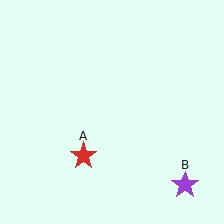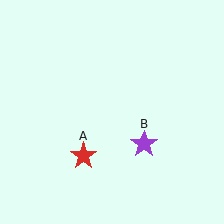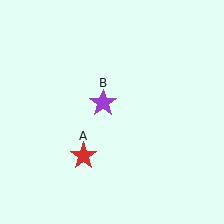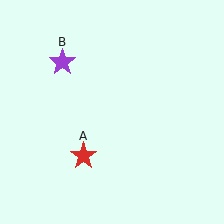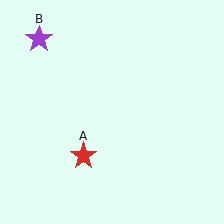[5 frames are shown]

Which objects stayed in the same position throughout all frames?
Red star (object A) remained stationary.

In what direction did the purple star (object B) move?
The purple star (object B) moved up and to the left.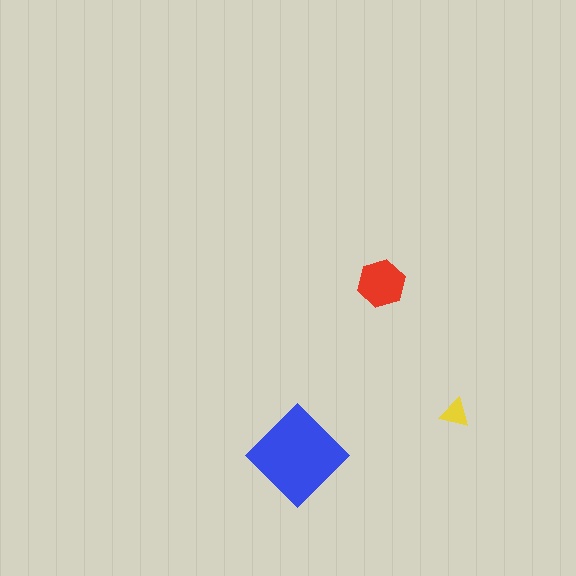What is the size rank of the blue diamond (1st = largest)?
1st.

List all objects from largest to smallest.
The blue diamond, the red hexagon, the yellow triangle.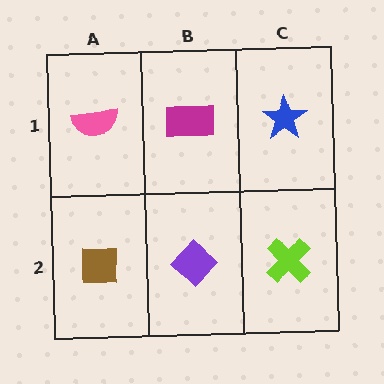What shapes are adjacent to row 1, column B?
A purple diamond (row 2, column B), a pink semicircle (row 1, column A), a blue star (row 1, column C).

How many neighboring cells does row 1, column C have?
2.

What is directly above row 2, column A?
A pink semicircle.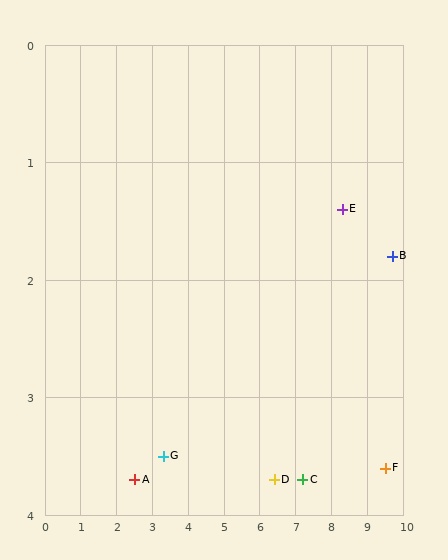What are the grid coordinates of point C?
Point C is at approximately (7.2, 3.7).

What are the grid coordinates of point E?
Point E is at approximately (8.3, 1.4).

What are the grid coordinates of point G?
Point G is at approximately (3.3, 3.5).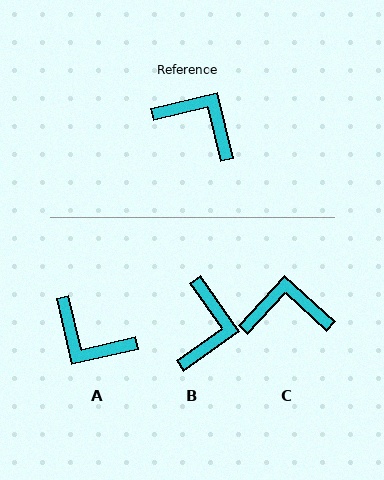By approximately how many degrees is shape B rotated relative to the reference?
Approximately 68 degrees clockwise.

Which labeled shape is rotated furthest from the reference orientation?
A, about 180 degrees away.